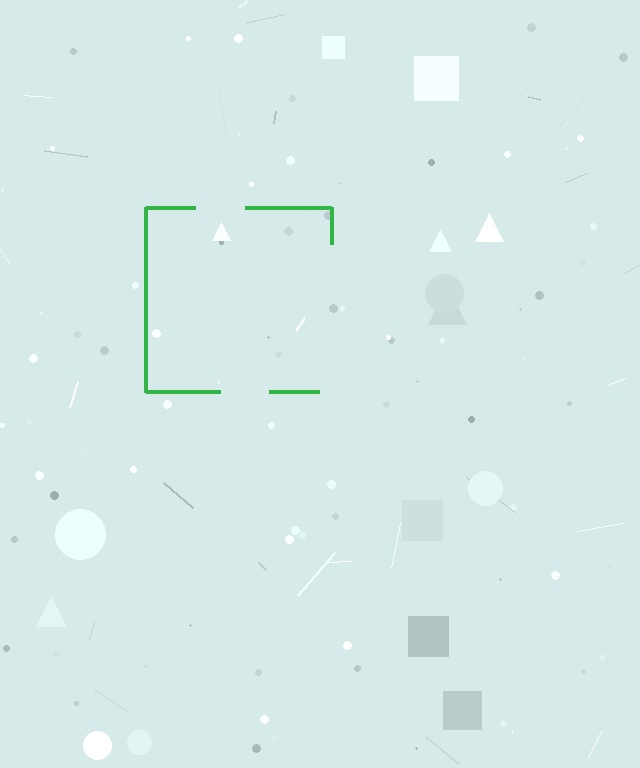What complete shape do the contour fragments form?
The contour fragments form a square.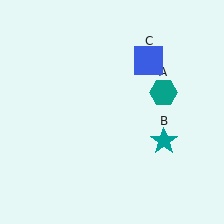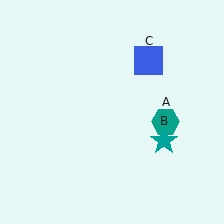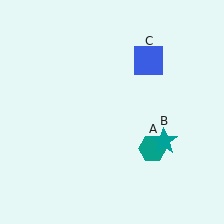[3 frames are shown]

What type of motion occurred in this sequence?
The teal hexagon (object A) rotated clockwise around the center of the scene.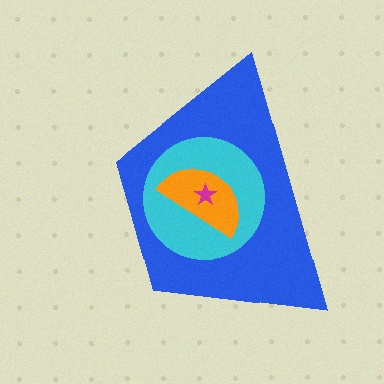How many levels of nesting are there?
4.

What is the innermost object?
The magenta star.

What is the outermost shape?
The blue trapezoid.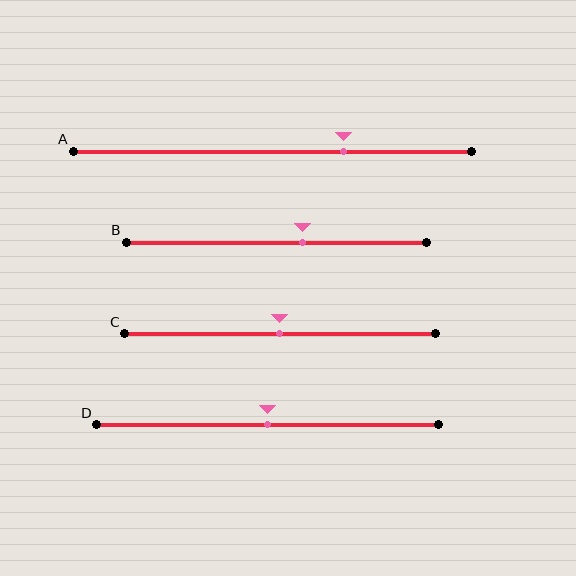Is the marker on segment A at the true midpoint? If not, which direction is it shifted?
No, the marker on segment A is shifted to the right by about 18% of the segment length.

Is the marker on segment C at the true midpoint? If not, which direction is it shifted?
Yes, the marker on segment C is at the true midpoint.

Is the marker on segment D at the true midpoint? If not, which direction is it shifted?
Yes, the marker on segment D is at the true midpoint.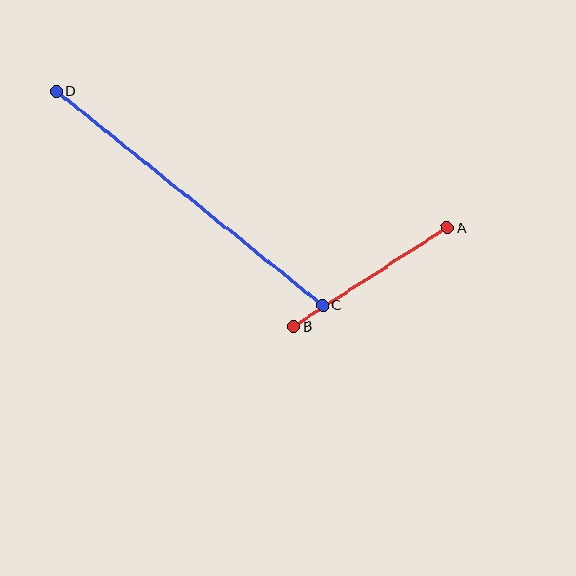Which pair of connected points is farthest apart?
Points C and D are farthest apart.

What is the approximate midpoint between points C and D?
The midpoint is at approximately (189, 199) pixels.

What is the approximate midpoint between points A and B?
The midpoint is at approximately (371, 277) pixels.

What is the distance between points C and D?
The distance is approximately 341 pixels.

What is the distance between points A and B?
The distance is approximately 183 pixels.